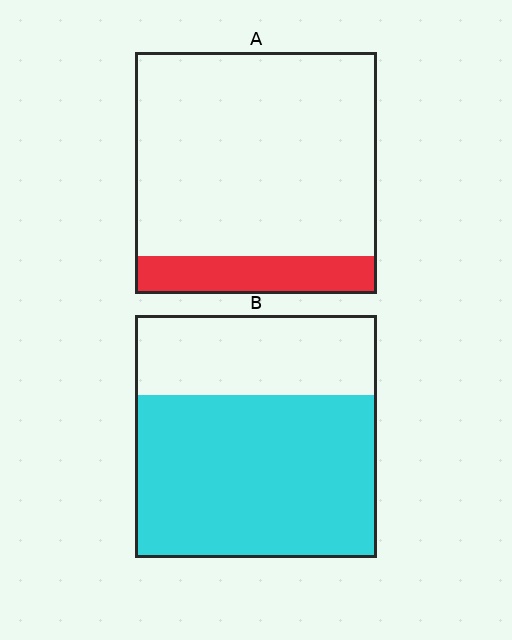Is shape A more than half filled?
No.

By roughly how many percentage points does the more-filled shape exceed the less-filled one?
By roughly 50 percentage points (B over A).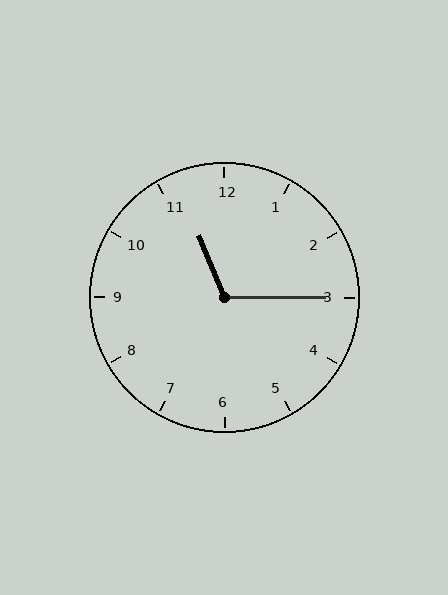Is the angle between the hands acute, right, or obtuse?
It is obtuse.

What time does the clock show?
11:15.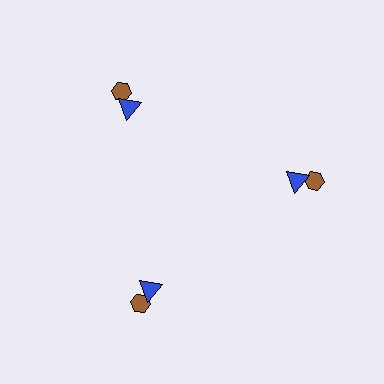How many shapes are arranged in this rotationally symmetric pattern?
There are 6 shapes, arranged in 3 groups of 2.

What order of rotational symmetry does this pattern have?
This pattern has 3-fold rotational symmetry.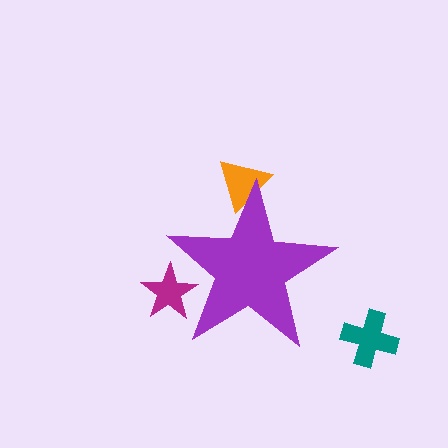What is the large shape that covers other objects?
A purple star.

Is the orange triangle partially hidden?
Yes, the orange triangle is partially hidden behind the purple star.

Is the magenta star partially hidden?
Yes, the magenta star is partially hidden behind the purple star.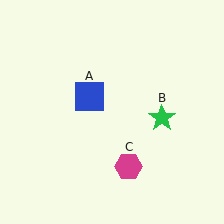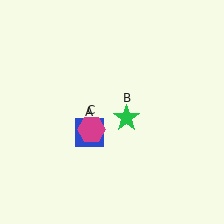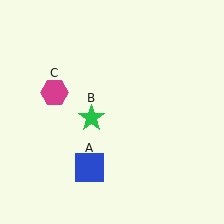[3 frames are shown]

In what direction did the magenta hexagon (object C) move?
The magenta hexagon (object C) moved up and to the left.